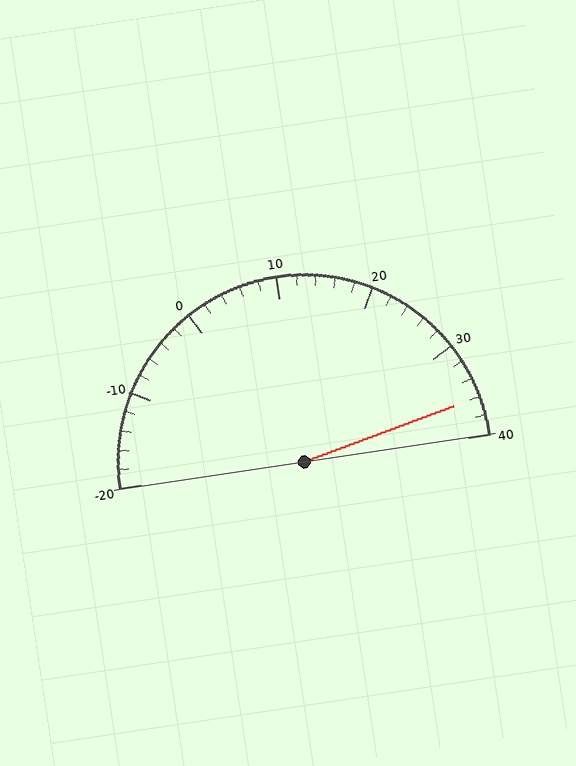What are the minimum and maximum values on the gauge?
The gauge ranges from -20 to 40.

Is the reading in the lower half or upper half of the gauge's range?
The reading is in the upper half of the range (-20 to 40).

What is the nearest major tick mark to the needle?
The nearest major tick mark is 40.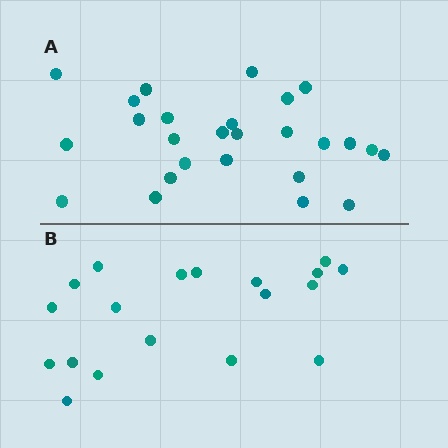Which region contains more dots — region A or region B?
Region A (the top region) has more dots.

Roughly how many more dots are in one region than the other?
Region A has roughly 8 or so more dots than region B.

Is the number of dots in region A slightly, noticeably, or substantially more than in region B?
Region A has noticeably more, but not dramatically so. The ratio is roughly 1.4 to 1.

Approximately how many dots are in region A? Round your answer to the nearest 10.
About 30 dots. (The exact count is 26, which rounds to 30.)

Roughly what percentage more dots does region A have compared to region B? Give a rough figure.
About 35% more.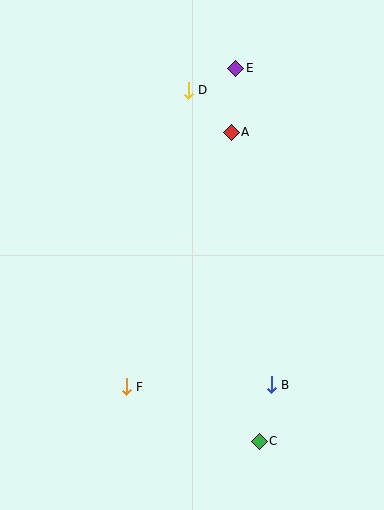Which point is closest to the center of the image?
Point A at (231, 132) is closest to the center.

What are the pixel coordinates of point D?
Point D is at (188, 90).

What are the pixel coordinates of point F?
Point F is at (126, 387).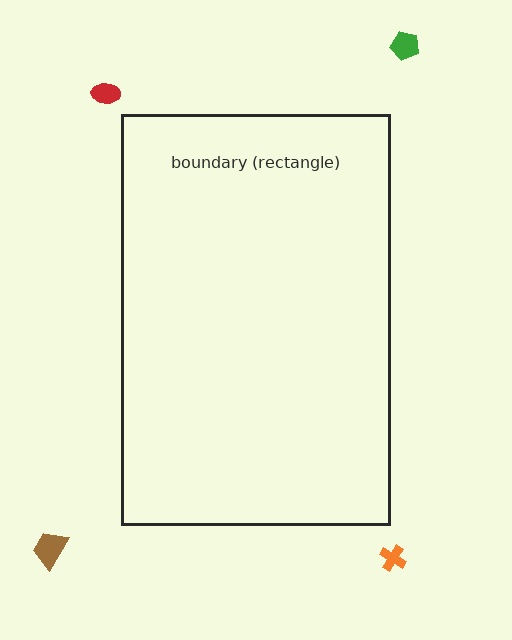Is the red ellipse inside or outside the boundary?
Outside.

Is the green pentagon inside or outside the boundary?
Outside.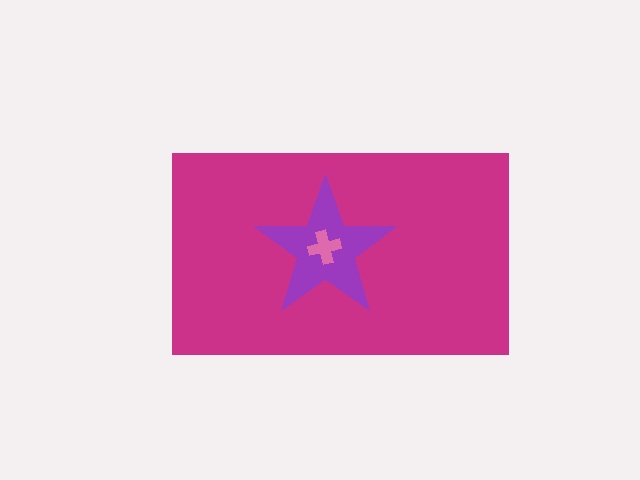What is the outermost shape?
The magenta rectangle.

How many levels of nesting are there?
3.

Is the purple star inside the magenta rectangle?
Yes.